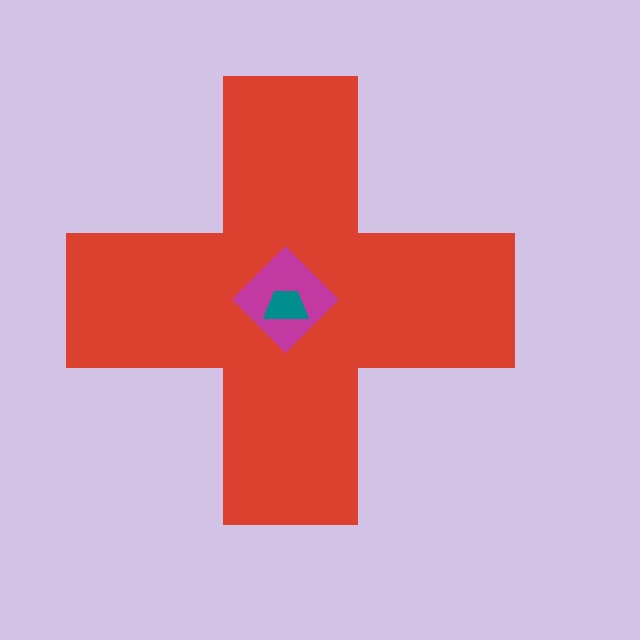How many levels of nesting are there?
3.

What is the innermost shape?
The teal trapezoid.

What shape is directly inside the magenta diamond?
The teal trapezoid.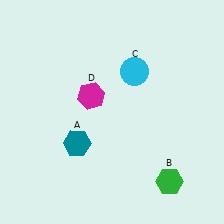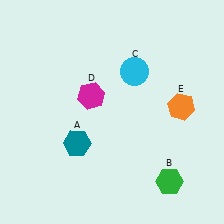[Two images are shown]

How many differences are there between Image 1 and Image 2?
There is 1 difference between the two images.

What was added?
An orange hexagon (E) was added in Image 2.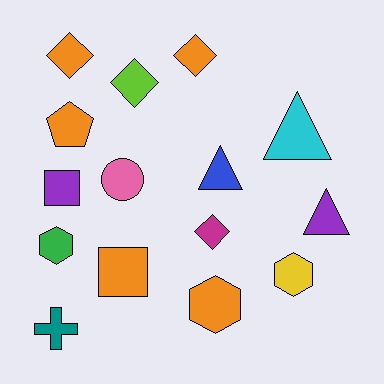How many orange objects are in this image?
There are 5 orange objects.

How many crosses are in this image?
There is 1 cross.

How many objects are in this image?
There are 15 objects.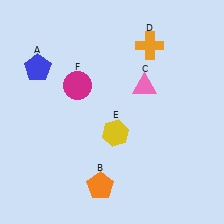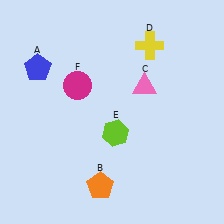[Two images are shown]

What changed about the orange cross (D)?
In Image 1, D is orange. In Image 2, it changed to yellow.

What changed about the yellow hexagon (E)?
In Image 1, E is yellow. In Image 2, it changed to lime.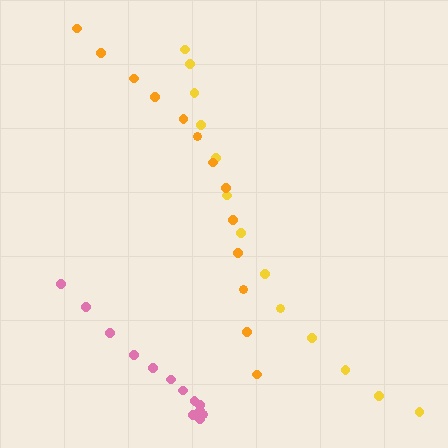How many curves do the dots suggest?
There are 3 distinct paths.